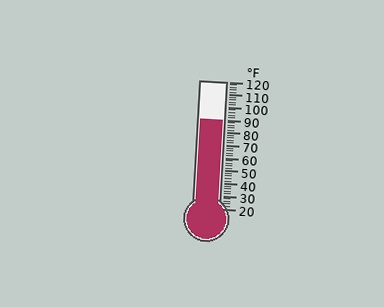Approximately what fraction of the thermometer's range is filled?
The thermometer is filled to approximately 70% of its range.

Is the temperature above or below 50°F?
The temperature is above 50°F.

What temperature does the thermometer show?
The thermometer shows approximately 90°F.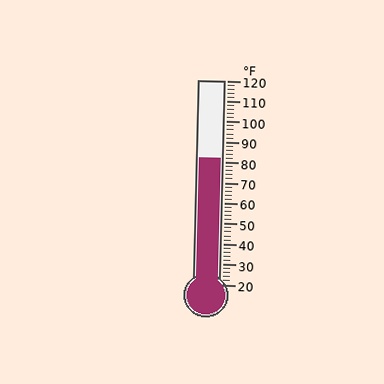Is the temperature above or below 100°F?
The temperature is below 100°F.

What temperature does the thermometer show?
The thermometer shows approximately 82°F.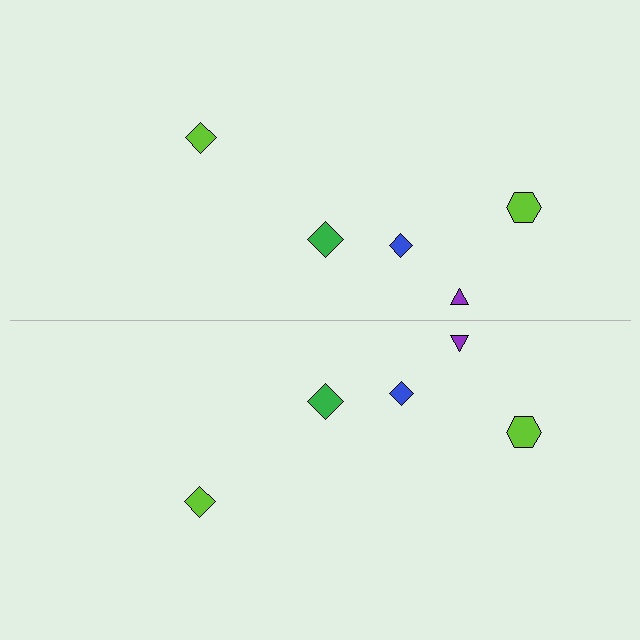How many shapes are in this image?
There are 10 shapes in this image.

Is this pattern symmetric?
Yes, this pattern has bilateral (reflection) symmetry.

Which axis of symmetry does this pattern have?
The pattern has a horizontal axis of symmetry running through the center of the image.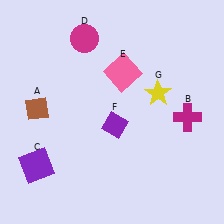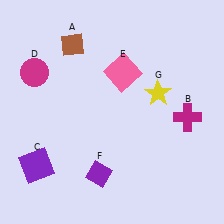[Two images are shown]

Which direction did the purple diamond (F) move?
The purple diamond (F) moved down.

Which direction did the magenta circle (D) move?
The magenta circle (D) moved left.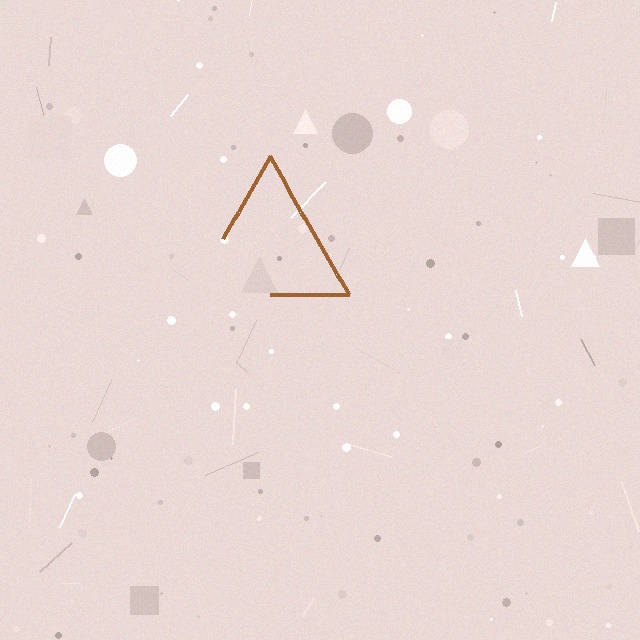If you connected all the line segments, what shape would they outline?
They would outline a triangle.